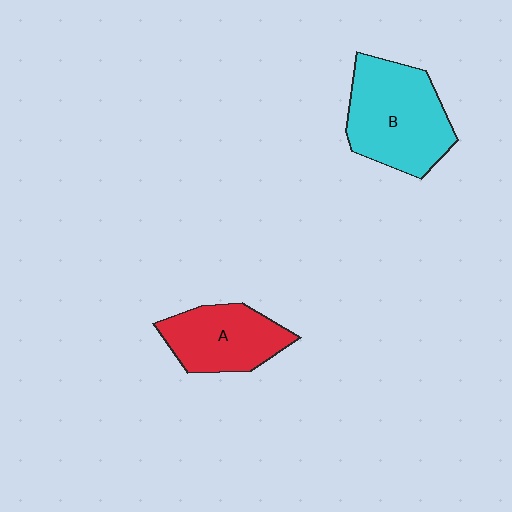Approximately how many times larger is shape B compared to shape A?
Approximately 1.4 times.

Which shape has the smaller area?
Shape A (red).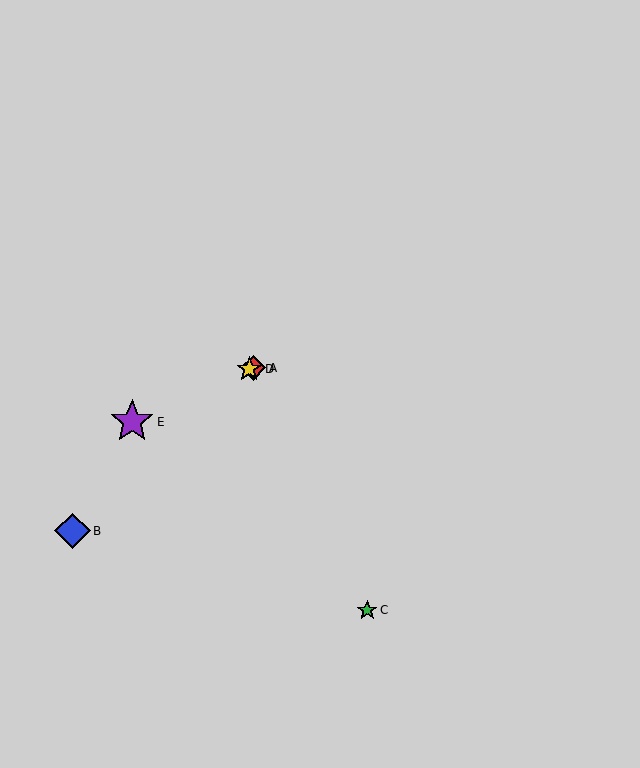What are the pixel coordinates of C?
Object C is at (367, 610).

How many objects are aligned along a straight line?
3 objects (A, D, E) are aligned along a straight line.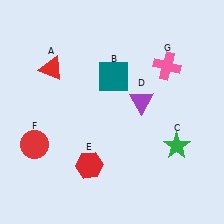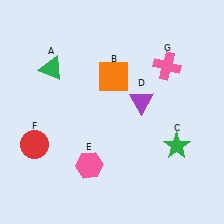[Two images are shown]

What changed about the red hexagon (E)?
In Image 1, E is red. In Image 2, it changed to pink.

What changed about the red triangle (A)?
In Image 1, A is red. In Image 2, it changed to green.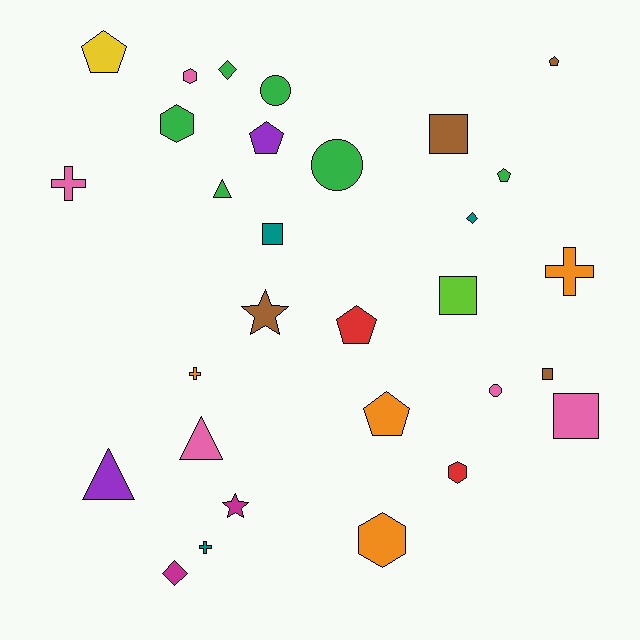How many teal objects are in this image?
There are 3 teal objects.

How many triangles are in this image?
There are 3 triangles.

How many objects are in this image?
There are 30 objects.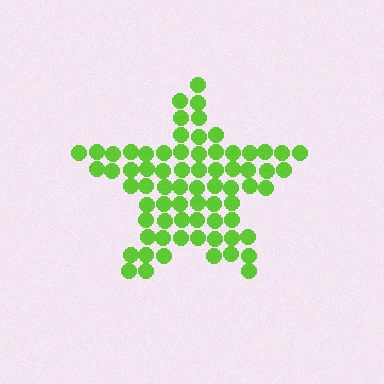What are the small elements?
The small elements are circles.